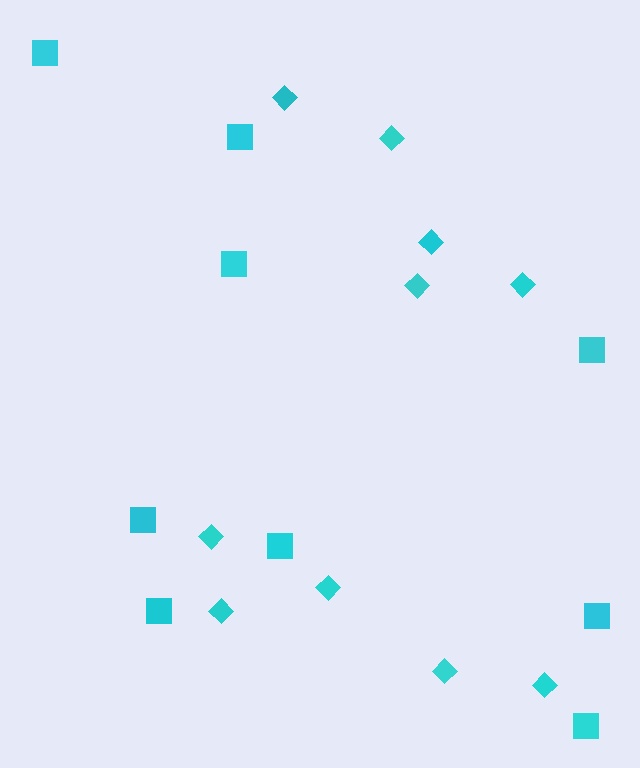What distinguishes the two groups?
There are 2 groups: one group of diamonds (10) and one group of squares (9).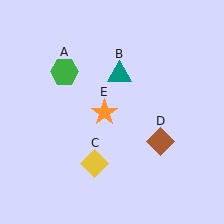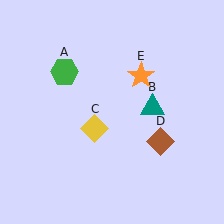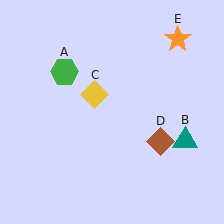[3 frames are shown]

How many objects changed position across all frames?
3 objects changed position: teal triangle (object B), yellow diamond (object C), orange star (object E).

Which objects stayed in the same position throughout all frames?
Green hexagon (object A) and brown diamond (object D) remained stationary.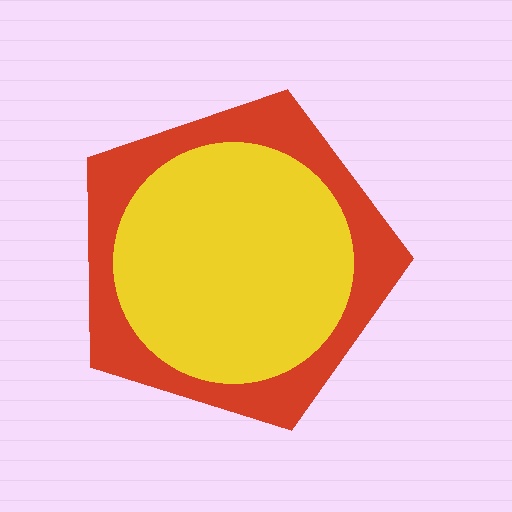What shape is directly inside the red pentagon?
The yellow circle.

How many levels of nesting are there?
2.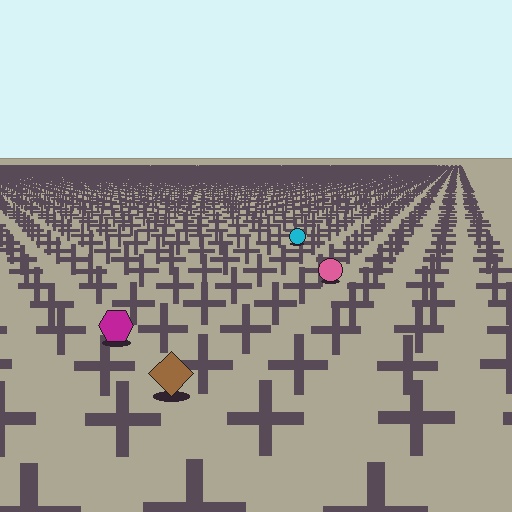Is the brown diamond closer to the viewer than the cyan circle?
Yes. The brown diamond is closer — you can tell from the texture gradient: the ground texture is coarser near it.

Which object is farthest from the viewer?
The cyan circle is farthest from the viewer. It appears smaller and the ground texture around it is denser.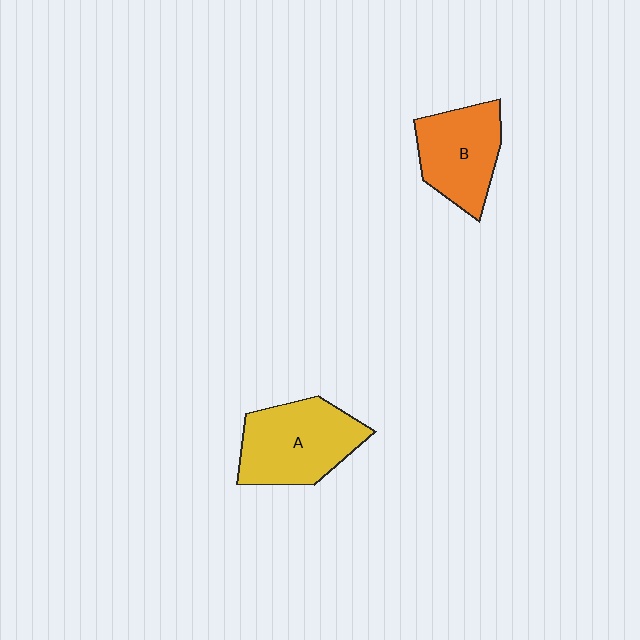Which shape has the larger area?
Shape A (yellow).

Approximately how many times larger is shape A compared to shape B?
Approximately 1.2 times.